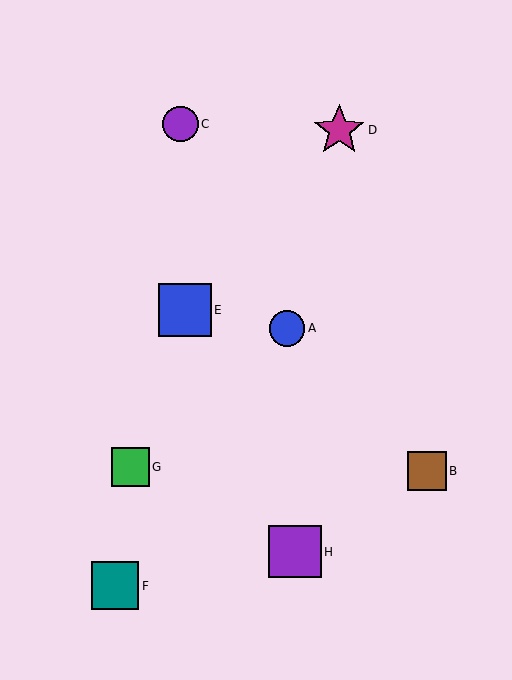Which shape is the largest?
The blue square (labeled E) is the largest.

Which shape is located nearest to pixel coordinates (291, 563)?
The purple square (labeled H) at (295, 552) is nearest to that location.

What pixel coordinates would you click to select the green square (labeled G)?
Click at (130, 467) to select the green square G.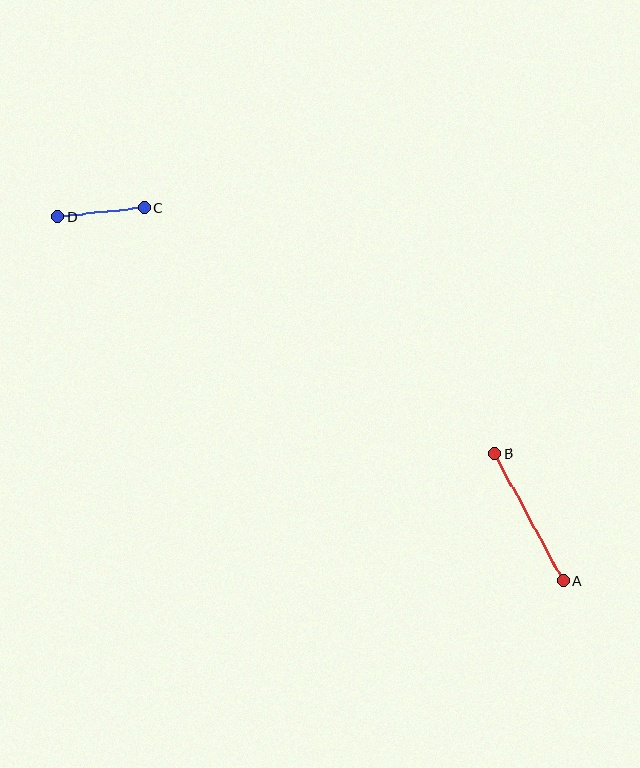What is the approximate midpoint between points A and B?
The midpoint is at approximately (529, 517) pixels.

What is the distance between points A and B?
The distance is approximately 145 pixels.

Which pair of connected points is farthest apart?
Points A and B are farthest apart.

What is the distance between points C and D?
The distance is approximately 87 pixels.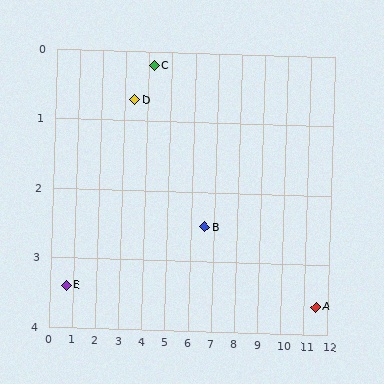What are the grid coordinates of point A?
Point A is at approximately (11.5, 3.6).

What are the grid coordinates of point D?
Point D is at approximately (3.4, 0.7).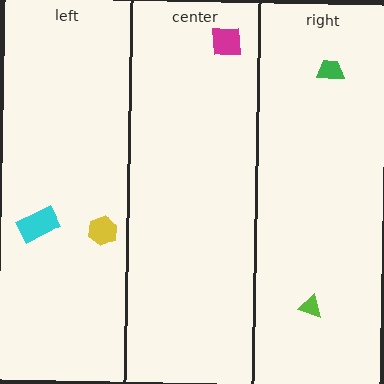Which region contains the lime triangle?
The right region.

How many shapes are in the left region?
2.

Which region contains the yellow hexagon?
The left region.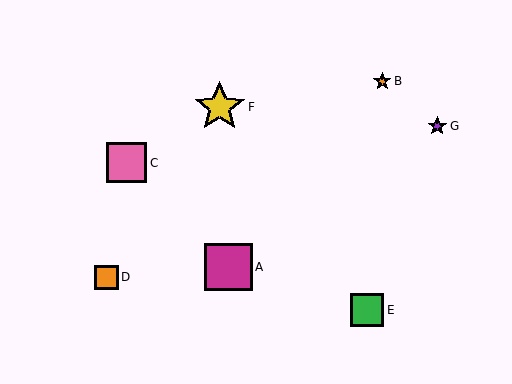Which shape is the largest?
The yellow star (labeled F) is the largest.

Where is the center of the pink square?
The center of the pink square is at (126, 163).